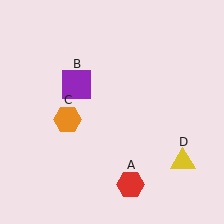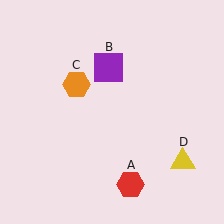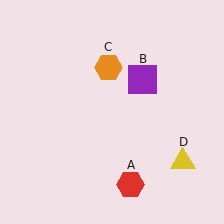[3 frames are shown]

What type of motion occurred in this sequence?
The purple square (object B), orange hexagon (object C) rotated clockwise around the center of the scene.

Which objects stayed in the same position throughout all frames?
Red hexagon (object A) and yellow triangle (object D) remained stationary.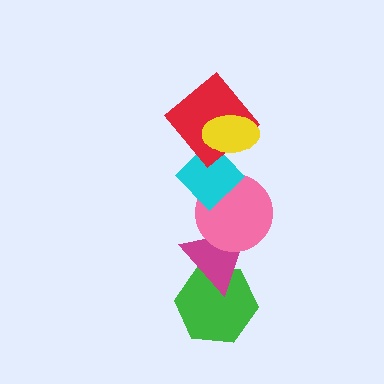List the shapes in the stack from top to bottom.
From top to bottom: the yellow ellipse, the red diamond, the cyan diamond, the pink circle, the magenta triangle, the green hexagon.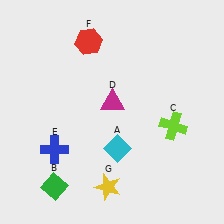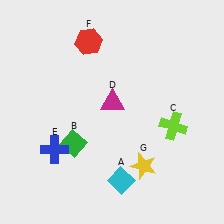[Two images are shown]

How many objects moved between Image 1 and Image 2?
3 objects moved between the two images.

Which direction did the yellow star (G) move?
The yellow star (G) moved right.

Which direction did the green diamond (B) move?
The green diamond (B) moved up.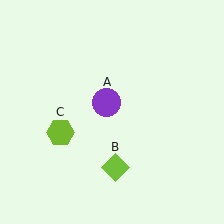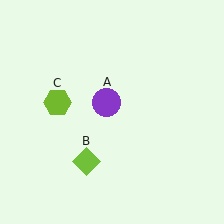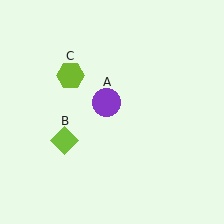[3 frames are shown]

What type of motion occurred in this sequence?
The lime diamond (object B), lime hexagon (object C) rotated clockwise around the center of the scene.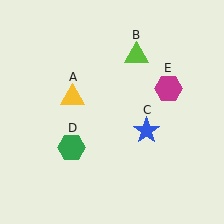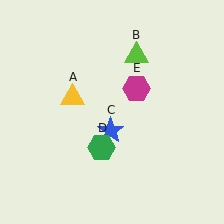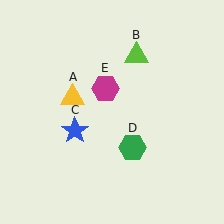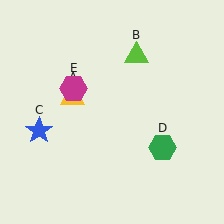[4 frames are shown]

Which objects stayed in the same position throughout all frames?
Yellow triangle (object A) and lime triangle (object B) remained stationary.